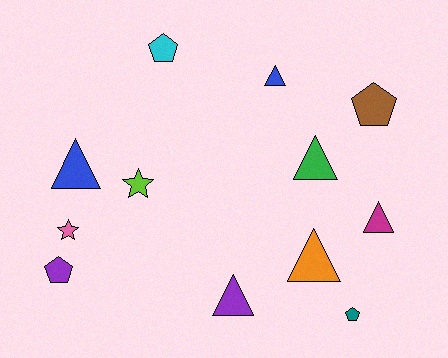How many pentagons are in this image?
There are 4 pentagons.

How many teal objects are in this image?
There is 1 teal object.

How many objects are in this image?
There are 12 objects.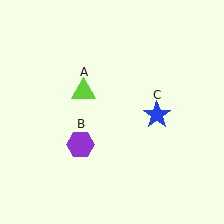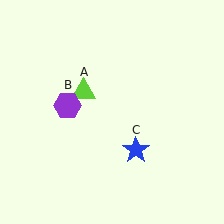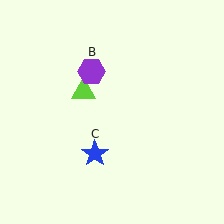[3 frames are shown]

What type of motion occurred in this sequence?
The purple hexagon (object B), blue star (object C) rotated clockwise around the center of the scene.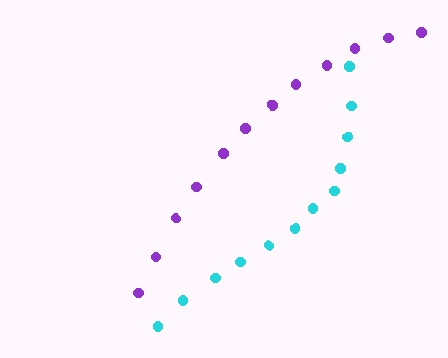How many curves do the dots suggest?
There are 2 distinct paths.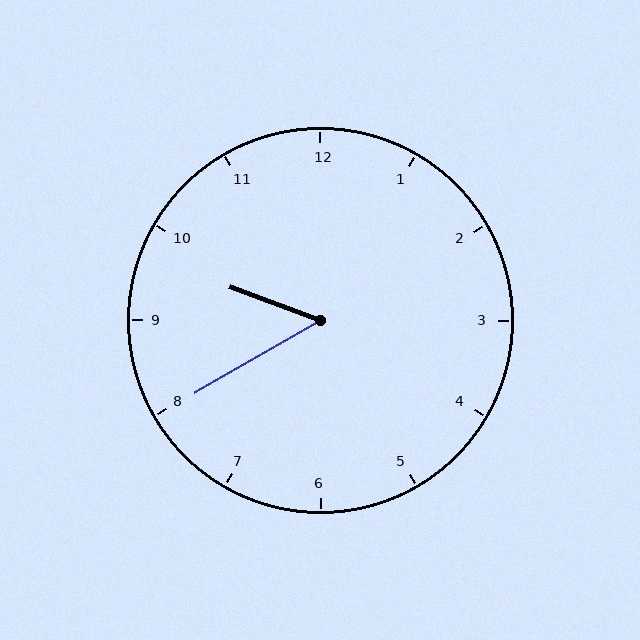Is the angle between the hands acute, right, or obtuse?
It is acute.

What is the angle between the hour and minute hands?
Approximately 50 degrees.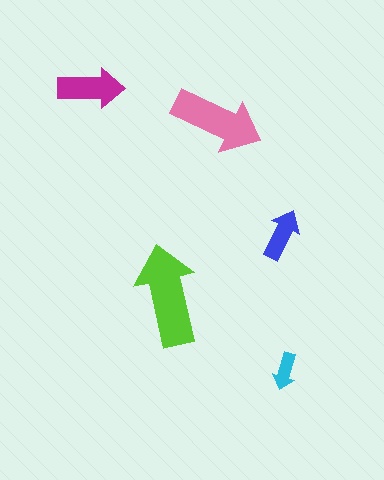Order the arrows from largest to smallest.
the lime one, the pink one, the magenta one, the blue one, the cyan one.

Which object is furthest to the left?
The magenta arrow is leftmost.